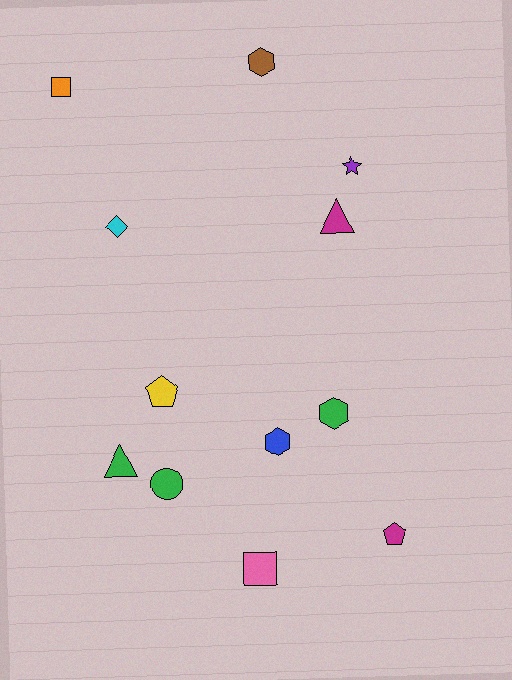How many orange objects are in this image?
There is 1 orange object.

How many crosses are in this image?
There are no crosses.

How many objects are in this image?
There are 12 objects.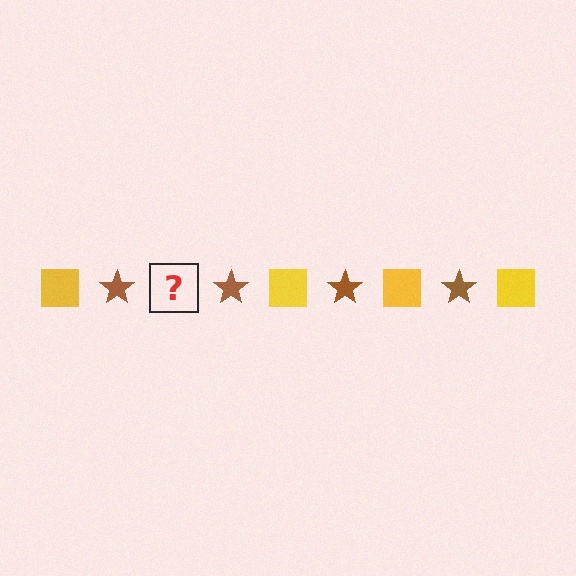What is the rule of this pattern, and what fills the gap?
The rule is that the pattern alternates between yellow square and brown star. The gap should be filled with a yellow square.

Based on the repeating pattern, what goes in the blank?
The blank should be a yellow square.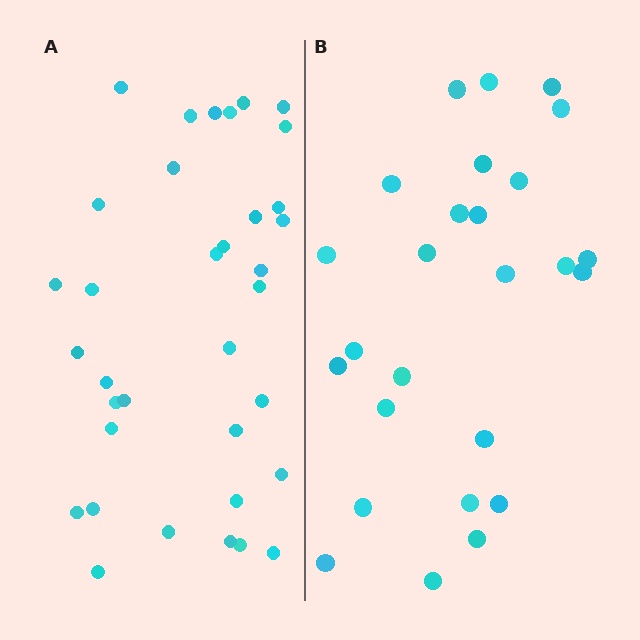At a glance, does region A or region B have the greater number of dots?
Region A (the left region) has more dots.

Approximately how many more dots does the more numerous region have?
Region A has roughly 8 or so more dots than region B.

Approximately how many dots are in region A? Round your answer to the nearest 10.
About 40 dots. (The exact count is 35, which rounds to 40.)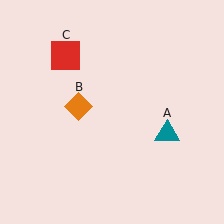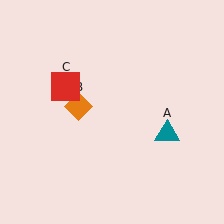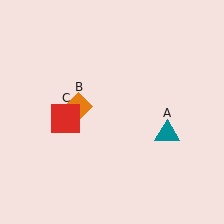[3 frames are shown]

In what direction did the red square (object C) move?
The red square (object C) moved down.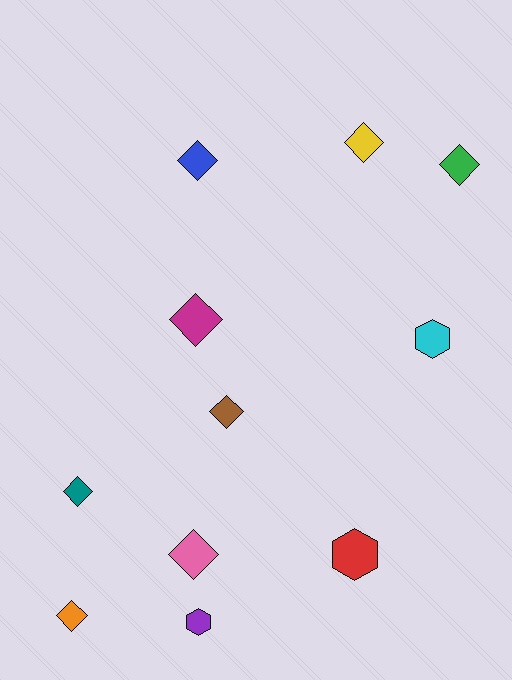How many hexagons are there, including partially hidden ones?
There are 3 hexagons.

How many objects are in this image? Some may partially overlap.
There are 11 objects.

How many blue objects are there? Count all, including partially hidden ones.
There is 1 blue object.